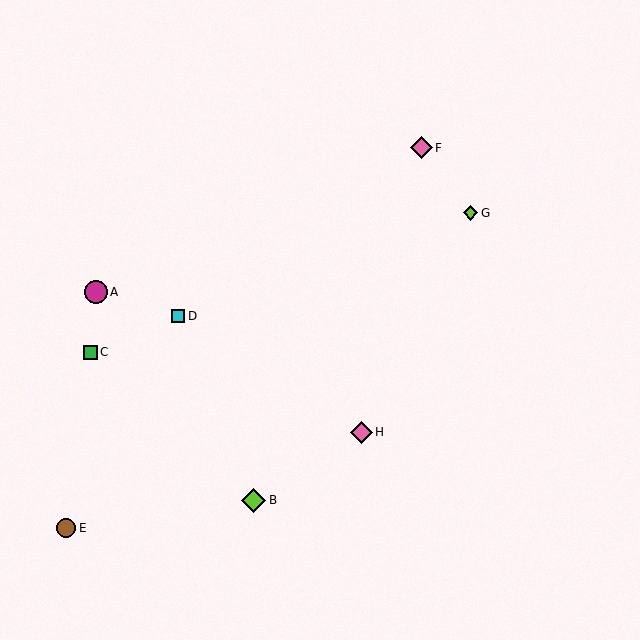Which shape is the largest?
The lime diamond (labeled B) is the largest.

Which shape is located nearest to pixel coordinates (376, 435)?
The pink diamond (labeled H) at (361, 432) is nearest to that location.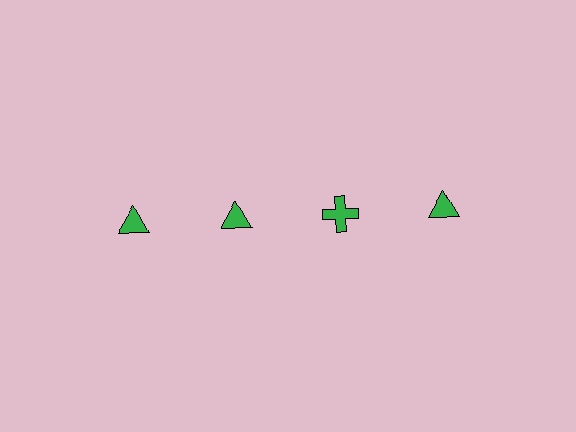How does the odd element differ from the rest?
It has a different shape: cross instead of triangle.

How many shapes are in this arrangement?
There are 4 shapes arranged in a grid pattern.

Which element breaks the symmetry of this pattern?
The green cross in the top row, center column breaks the symmetry. All other shapes are green triangles.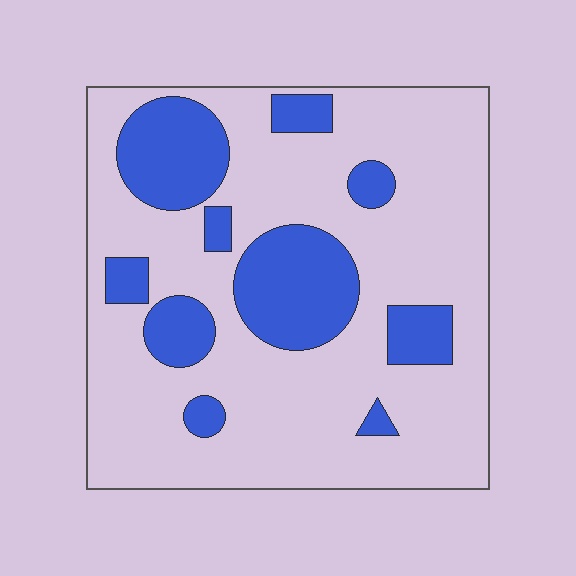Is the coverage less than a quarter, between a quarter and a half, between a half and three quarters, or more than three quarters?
Between a quarter and a half.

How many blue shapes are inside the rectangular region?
10.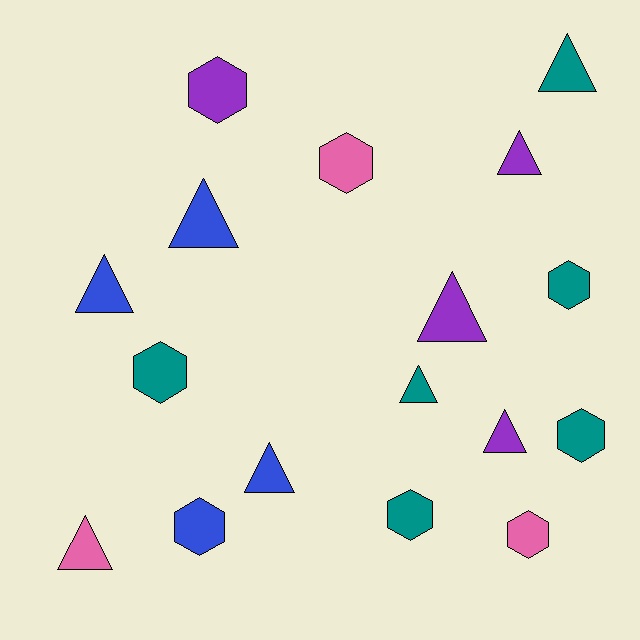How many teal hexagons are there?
There are 4 teal hexagons.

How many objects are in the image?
There are 17 objects.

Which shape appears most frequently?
Triangle, with 9 objects.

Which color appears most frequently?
Teal, with 6 objects.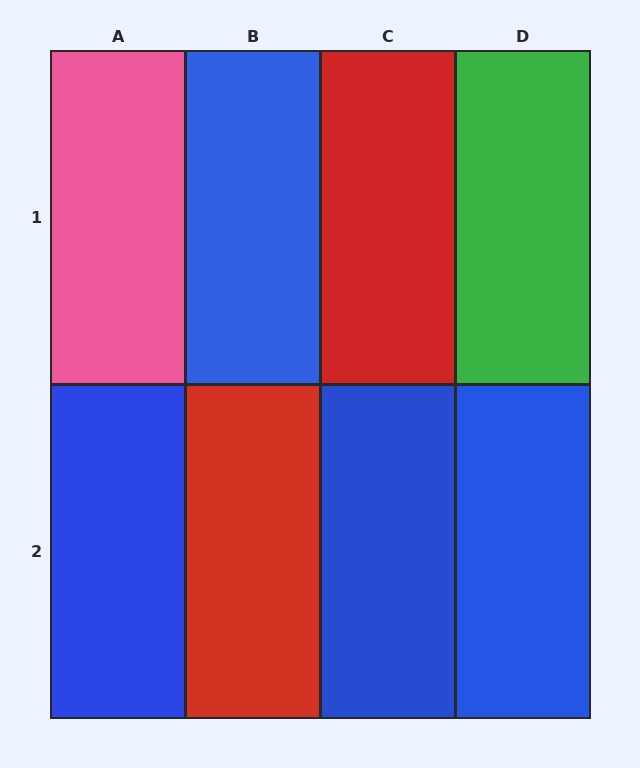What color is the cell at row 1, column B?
Blue.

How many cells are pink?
1 cell is pink.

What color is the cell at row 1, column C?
Red.